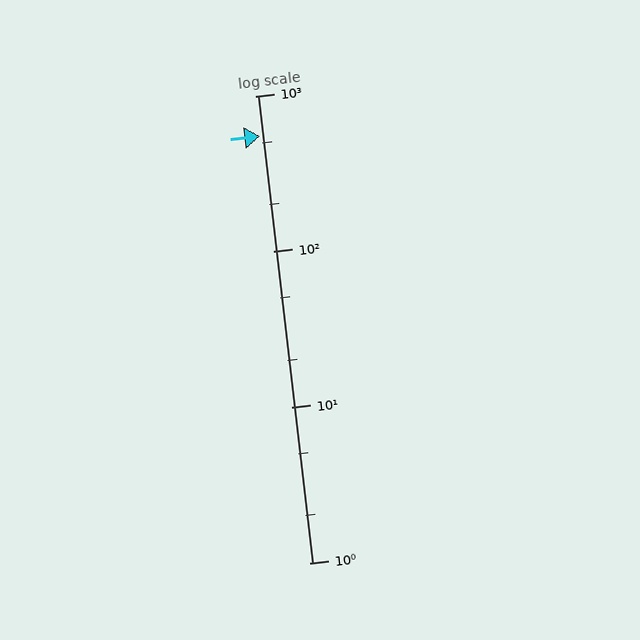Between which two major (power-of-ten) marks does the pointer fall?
The pointer is between 100 and 1000.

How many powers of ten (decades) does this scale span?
The scale spans 3 decades, from 1 to 1000.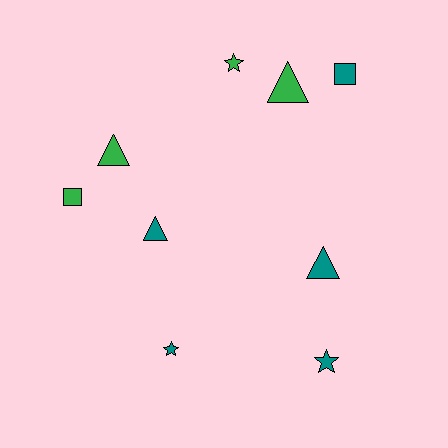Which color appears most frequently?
Teal, with 5 objects.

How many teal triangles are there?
There are 2 teal triangles.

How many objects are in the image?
There are 9 objects.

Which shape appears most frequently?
Triangle, with 4 objects.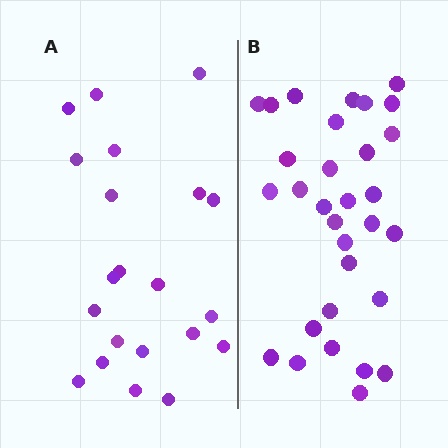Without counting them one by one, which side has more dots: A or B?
Region B (the right region) has more dots.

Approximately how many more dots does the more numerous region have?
Region B has roughly 10 or so more dots than region A.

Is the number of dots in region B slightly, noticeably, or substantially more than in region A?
Region B has substantially more. The ratio is roughly 1.5 to 1.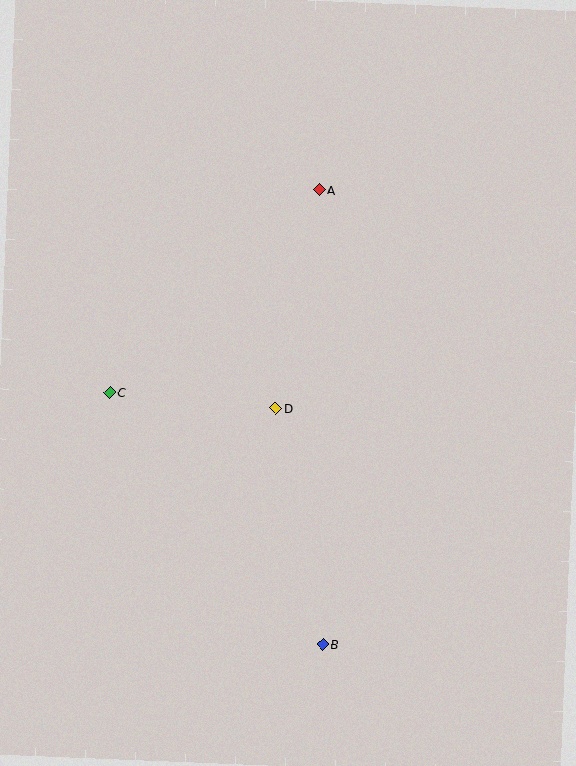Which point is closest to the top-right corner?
Point A is closest to the top-right corner.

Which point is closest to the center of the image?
Point D at (276, 408) is closest to the center.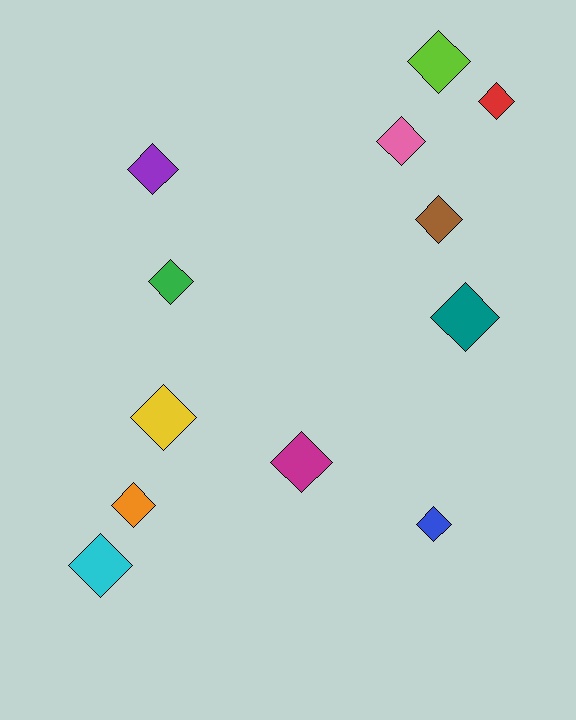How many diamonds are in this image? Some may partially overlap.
There are 12 diamonds.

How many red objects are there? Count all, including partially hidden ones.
There is 1 red object.